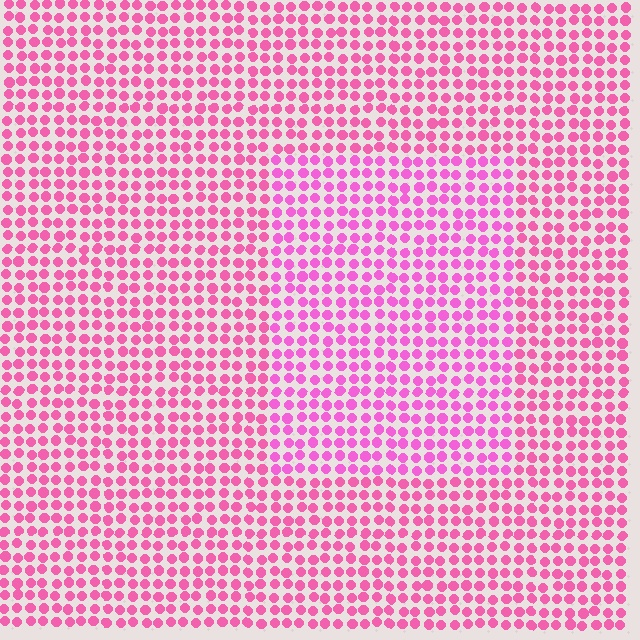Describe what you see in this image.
The image is filled with small pink elements in a uniform arrangement. A rectangle-shaped region is visible where the elements are tinted to a slightly different hue, forming a subtle color boundary.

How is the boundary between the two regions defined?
The boundary is defined purely by a slight shift in hue (about 17 degrees). Spacing, size, and orientation are identical on both sides.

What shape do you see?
I see a rectangle.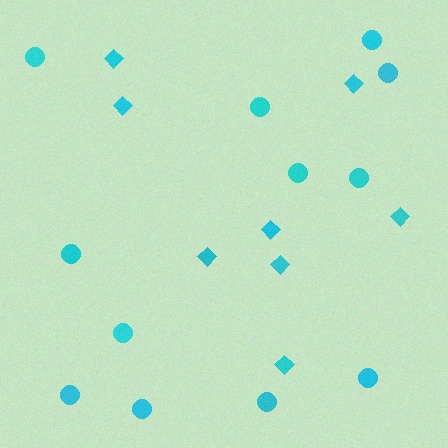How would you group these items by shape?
There are 2 groups: one group of circles (12) and one group of diamonds (8).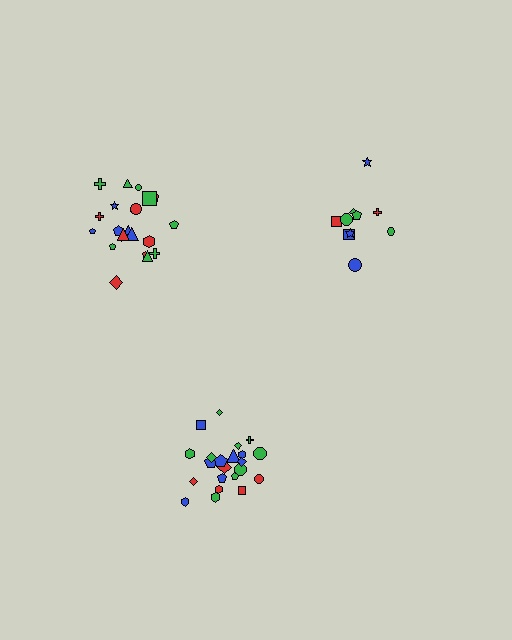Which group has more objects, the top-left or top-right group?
The top-left group.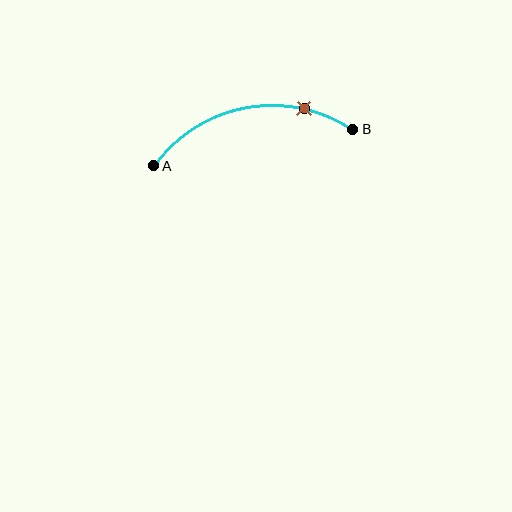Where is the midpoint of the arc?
The arc midpoint is the point on the curve farthest from the straight line joining A and B. It sits above that line.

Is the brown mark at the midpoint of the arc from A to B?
No. The brown mark lies on the arc but is closer to endpoint B. The arc midpoint would be at the point on the curve equidistant along the arc from both A and B.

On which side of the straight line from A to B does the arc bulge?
The arc bulges above the straight line connecting A and B.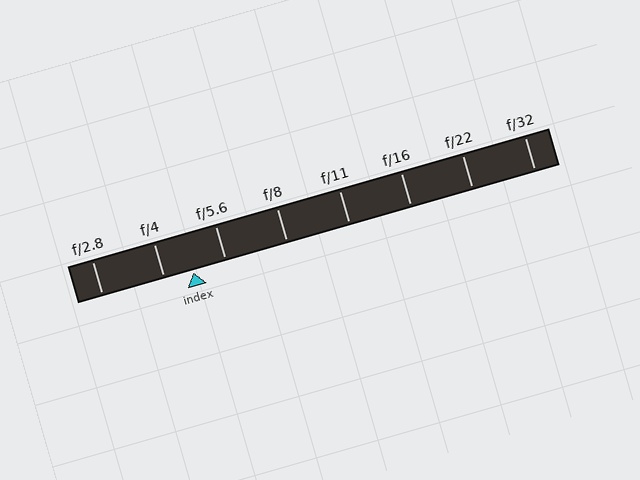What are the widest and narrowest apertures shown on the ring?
The widest aperture shown is f/2.8 and the narrowest is f/32.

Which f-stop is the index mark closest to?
The index mark is closest to f/4.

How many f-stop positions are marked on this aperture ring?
There are 8 f-stop positions marked.